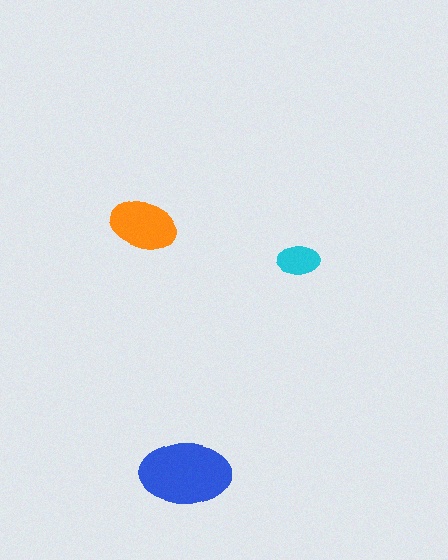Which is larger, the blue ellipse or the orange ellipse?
The blue one.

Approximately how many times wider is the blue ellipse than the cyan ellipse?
About 2 times wider.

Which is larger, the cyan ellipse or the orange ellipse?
The orange one.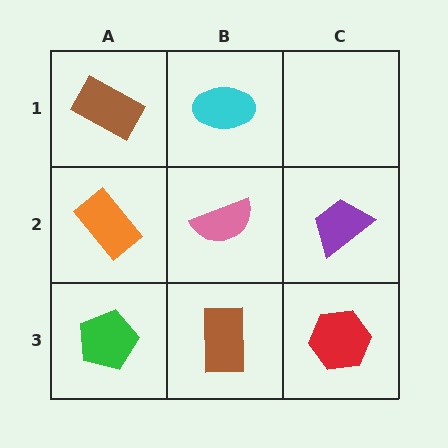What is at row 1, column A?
A brown rectangle.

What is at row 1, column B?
A cyan ellipse.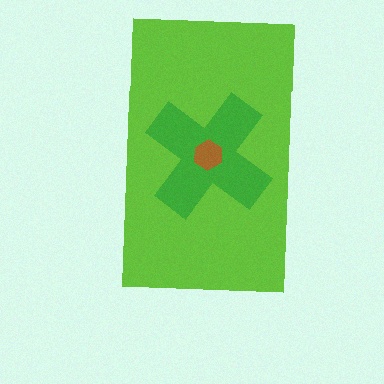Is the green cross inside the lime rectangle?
Yes.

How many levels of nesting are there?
3.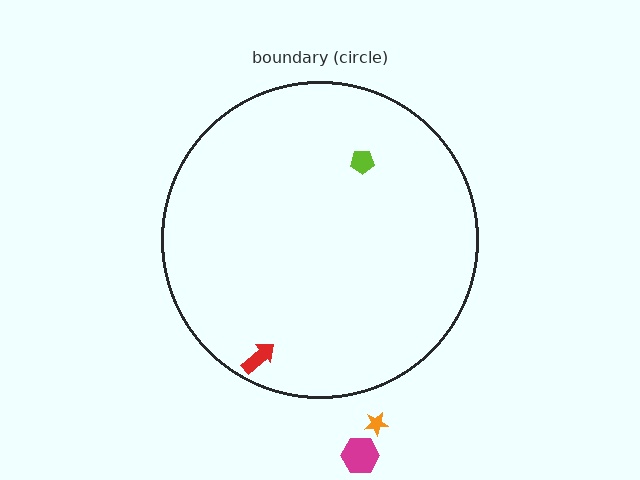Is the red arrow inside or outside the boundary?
Inside.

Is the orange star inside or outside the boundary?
Outside.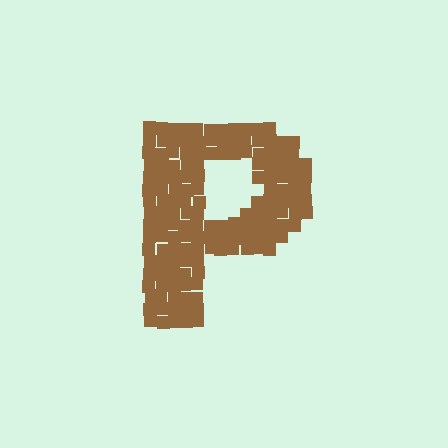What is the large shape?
The large shape is the letter P.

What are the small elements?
The small elements are squares.